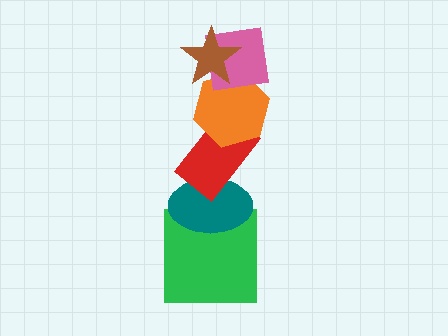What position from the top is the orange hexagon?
The orange hexagon is 3rd from the top.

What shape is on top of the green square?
The teal ellipse is on top of the green square.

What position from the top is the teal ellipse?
The teal ellipse is 5th from the top.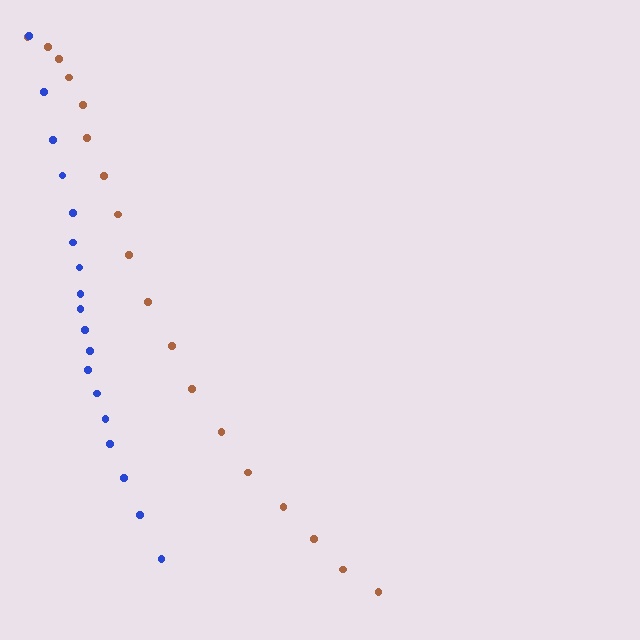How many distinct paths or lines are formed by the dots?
There are 2 distinct paths.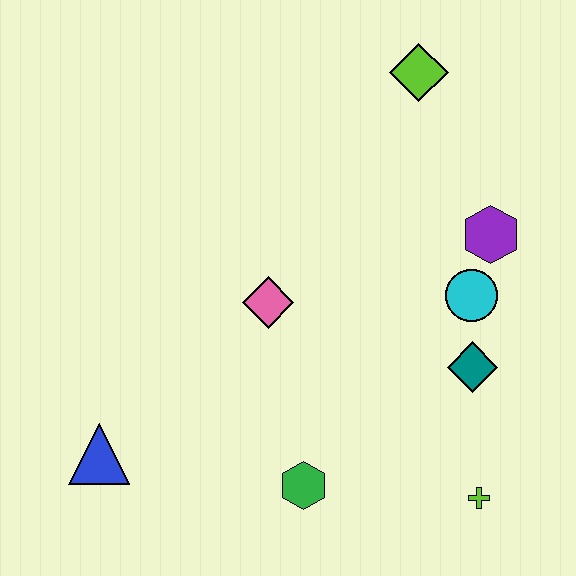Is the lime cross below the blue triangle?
Yes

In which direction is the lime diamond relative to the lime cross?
The lime diamond is above the lime cross.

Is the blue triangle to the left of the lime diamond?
Yes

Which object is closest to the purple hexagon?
The cyan circle is closest to the purple hexagon.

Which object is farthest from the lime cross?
The lime diamond is farthest from the lime cross.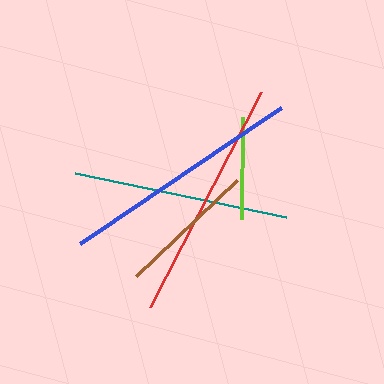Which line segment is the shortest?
The lime line is the shortest at approximately 102 pixels.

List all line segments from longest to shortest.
From longest to shortest: blue, red, teal, brown, lime.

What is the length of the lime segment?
The lime segment is approximately 102 pixels long.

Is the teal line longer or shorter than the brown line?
The teal line is longer than the brown line.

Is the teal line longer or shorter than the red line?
The red line is longer than the teal line.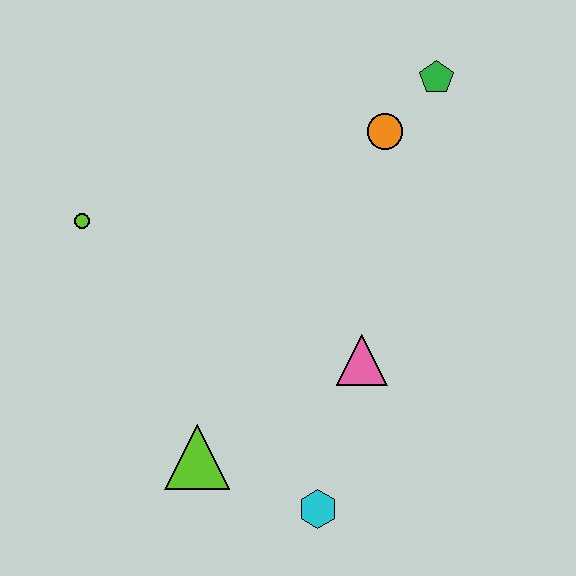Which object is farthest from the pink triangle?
The lime circle is farthest from the pink triangle.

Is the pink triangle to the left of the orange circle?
Yes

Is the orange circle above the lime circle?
Yes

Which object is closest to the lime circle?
The lime triangle is closest to the lime circle.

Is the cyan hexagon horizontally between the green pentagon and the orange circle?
No